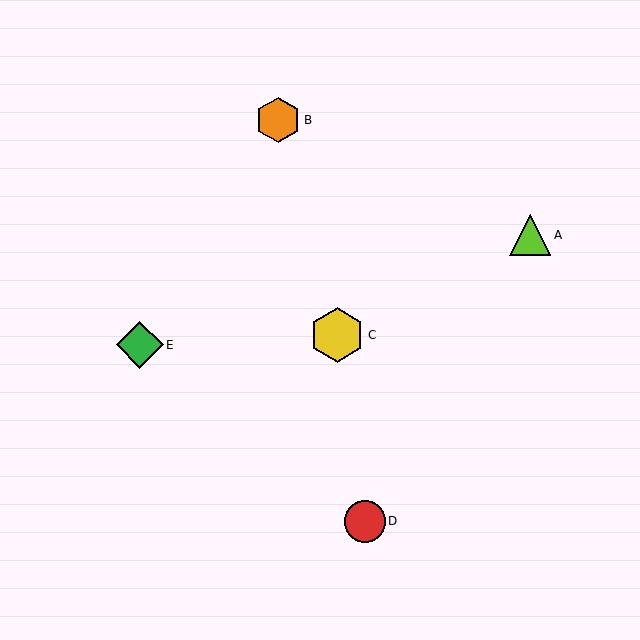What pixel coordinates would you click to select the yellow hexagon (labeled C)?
Click at (337, 335) to select the yellow hexagon C.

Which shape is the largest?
The yellow hexagon (labeled C) is the largest.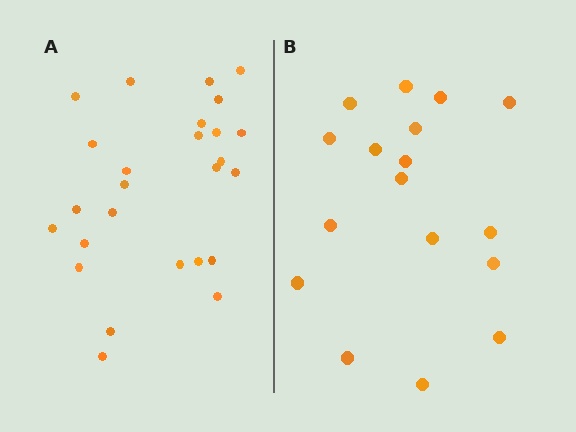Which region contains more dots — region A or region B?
Region A (the left region) has more dots.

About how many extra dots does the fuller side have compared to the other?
Region A has roughly 8 or so more dots than region B.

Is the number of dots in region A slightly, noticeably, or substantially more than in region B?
Region A has substantially more. The ratio is roughly 1.5 to 1.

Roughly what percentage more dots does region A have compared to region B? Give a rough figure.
About 55% more.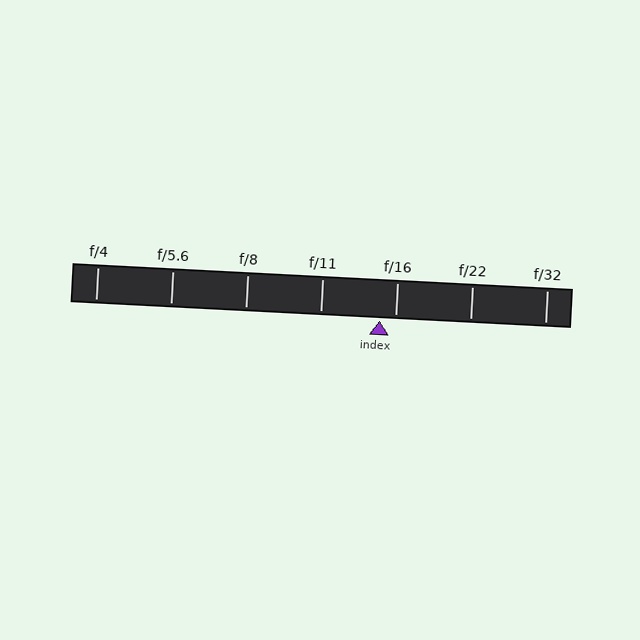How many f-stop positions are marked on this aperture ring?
There are 7 f-stop positions marked.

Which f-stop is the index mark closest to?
The index mark is closest to f/16.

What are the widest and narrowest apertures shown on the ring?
The widest aperture shown is f/4 and the narrowest is f/32.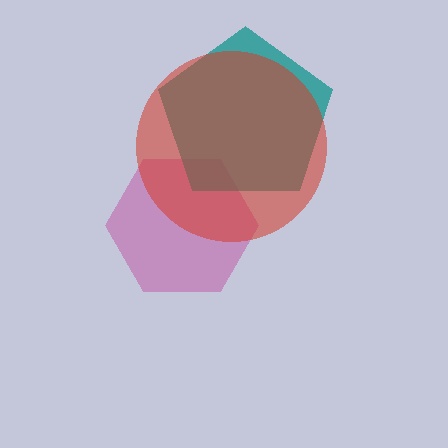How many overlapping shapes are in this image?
There are 3 overlapping shapes in the image.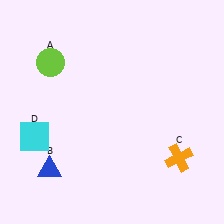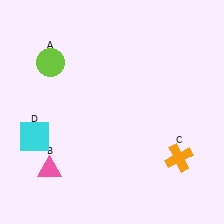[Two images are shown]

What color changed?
The triangle (B) changed from blue in Image 1 to pink in Image 2.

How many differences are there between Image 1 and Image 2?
There is 1 difference between the two images.